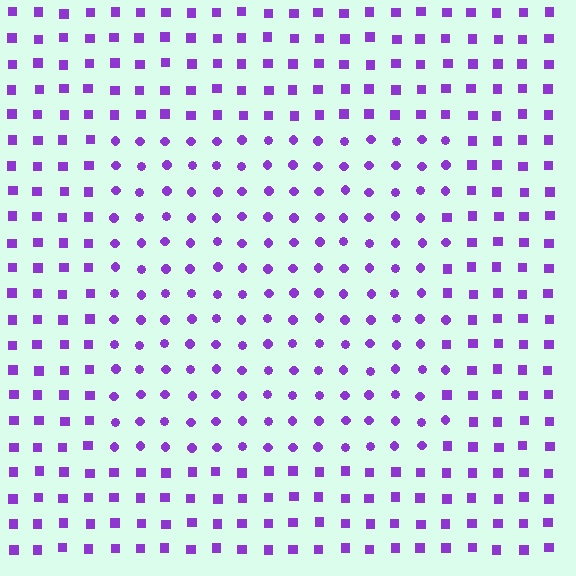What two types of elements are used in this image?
The image uses circles inside the rectangle region and squares outside it.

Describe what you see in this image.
The image is filled with small purple elements arranged in a uniform grid. A rectangle-shaped region contains circles, while the surrounding area contains squares. The boundary is defined purely by the change in element shape.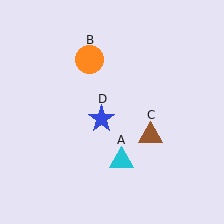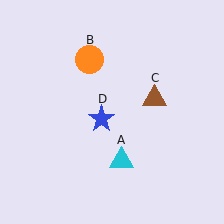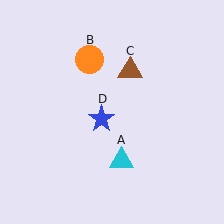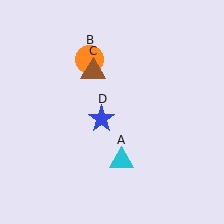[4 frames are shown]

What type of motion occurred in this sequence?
The brown triangle (object C) rotated counterclockwise around the center of the scene.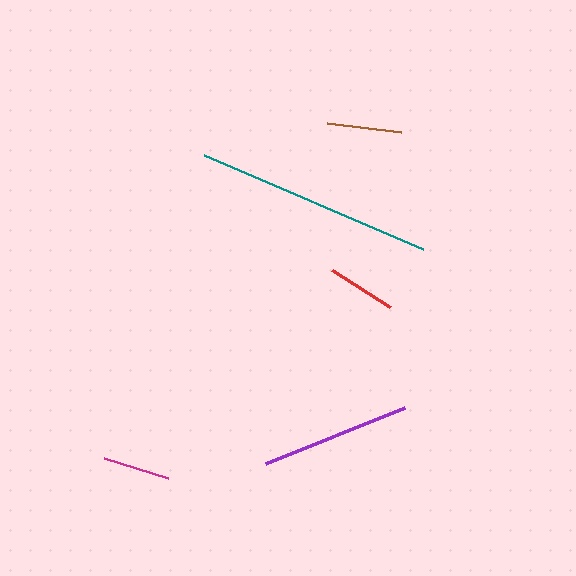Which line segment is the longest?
The teal line is the longest at approximately 239 pixels.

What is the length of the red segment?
The red segment is approximately 69 pixels long.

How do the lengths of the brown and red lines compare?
The brown and red lines are approximately the same length.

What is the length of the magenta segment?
The magenta segment is approximately 68 pixels long.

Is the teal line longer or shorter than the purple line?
The teal line is longer than the purple line.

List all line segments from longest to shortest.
From longest to shortest: teal, purple, brown, red, magenta.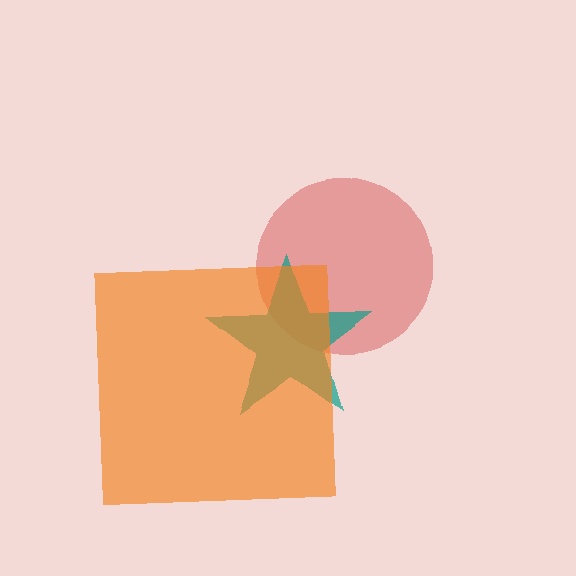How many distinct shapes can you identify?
There are 3 distinct shapes: a red circle, a teal star, an orange square.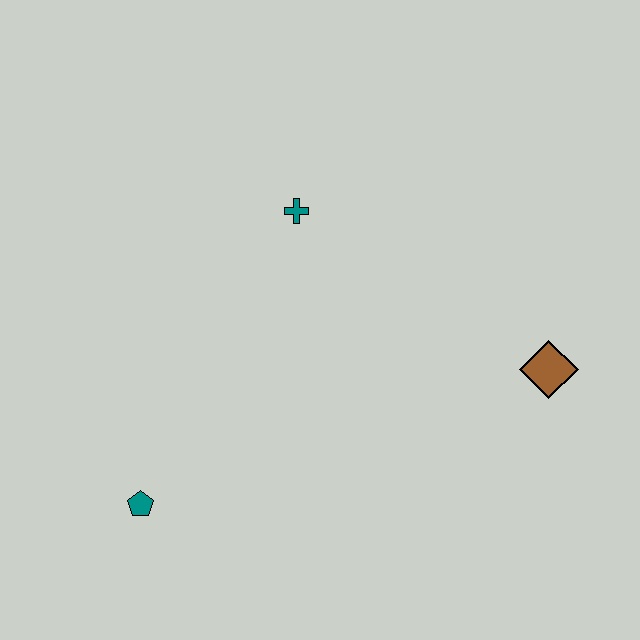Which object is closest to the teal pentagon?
The teal cross is closest to the teal pentagon.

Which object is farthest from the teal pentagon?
The brown diamond is farthest from the teal pentagon.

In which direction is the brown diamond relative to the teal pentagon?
The brown diamond is to the right of the teal pentagon.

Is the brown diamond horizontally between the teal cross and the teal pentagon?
No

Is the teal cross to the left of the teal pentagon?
No